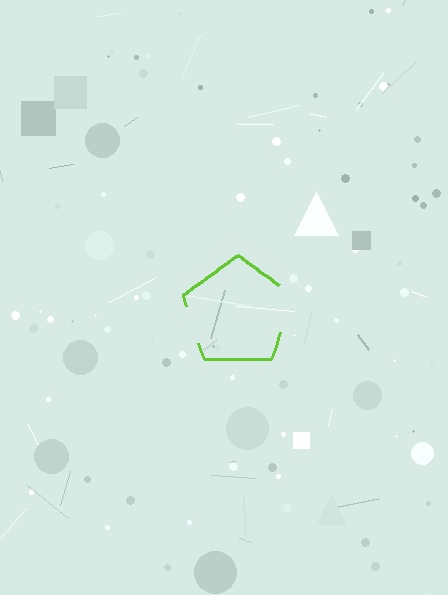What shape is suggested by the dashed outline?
The dashed outline suggests a pentagon.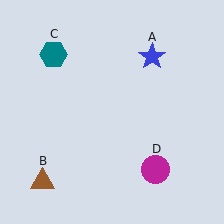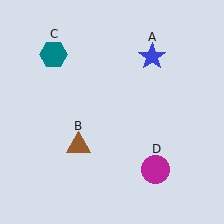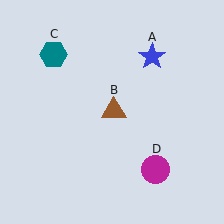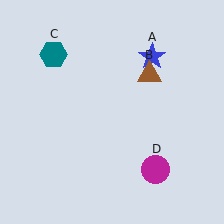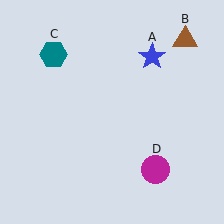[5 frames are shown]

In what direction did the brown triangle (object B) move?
The brown triangle (object B) moved up and to the right.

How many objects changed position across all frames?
1 object changed position: brown triangle (object B).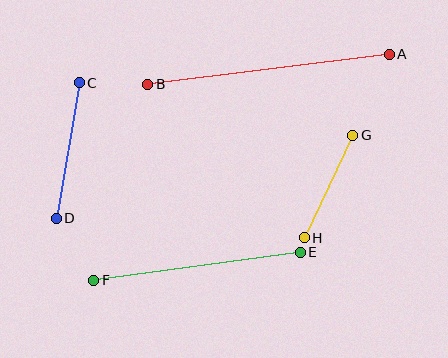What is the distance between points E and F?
The distance is approximately 208 pixels.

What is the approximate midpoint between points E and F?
The midpoint is at approximately (197, 266) pixels.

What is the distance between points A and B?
The distance is approximately 243 pixels.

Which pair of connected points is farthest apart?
Points A and B are farthest apart.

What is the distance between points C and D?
The distance is approximately 137 pixels.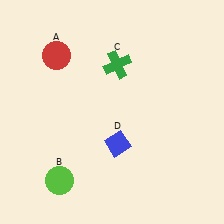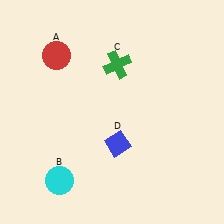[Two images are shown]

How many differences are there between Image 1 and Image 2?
There is 1 difference between the two images.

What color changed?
The circle (B) changed from lime in Image 1 to cyan in Image 2.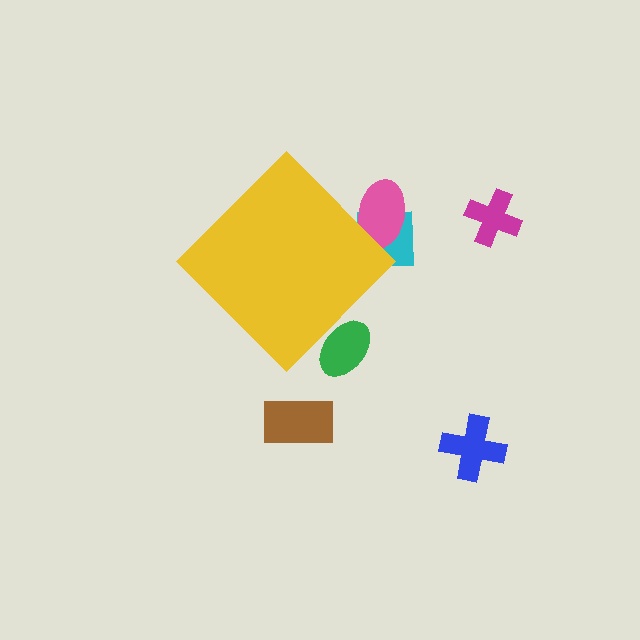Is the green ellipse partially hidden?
Yes, the green ellipse is partially hidden behind the yellow diamond.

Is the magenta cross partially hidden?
No, the magenta cross is fully visible.